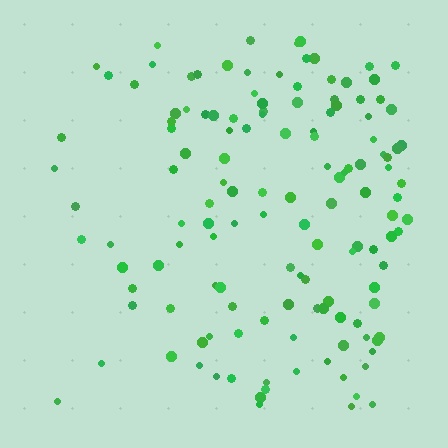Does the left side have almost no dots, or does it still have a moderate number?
Still a moderate number, just noticeably fewer than the right.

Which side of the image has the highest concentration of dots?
The right.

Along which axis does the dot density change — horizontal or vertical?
Horizontal.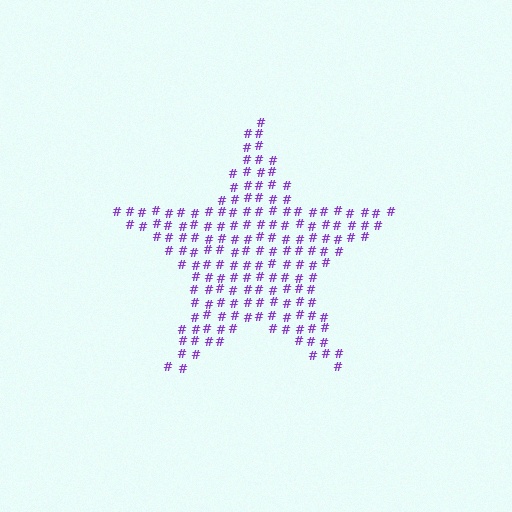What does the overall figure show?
The overall figure shows a star.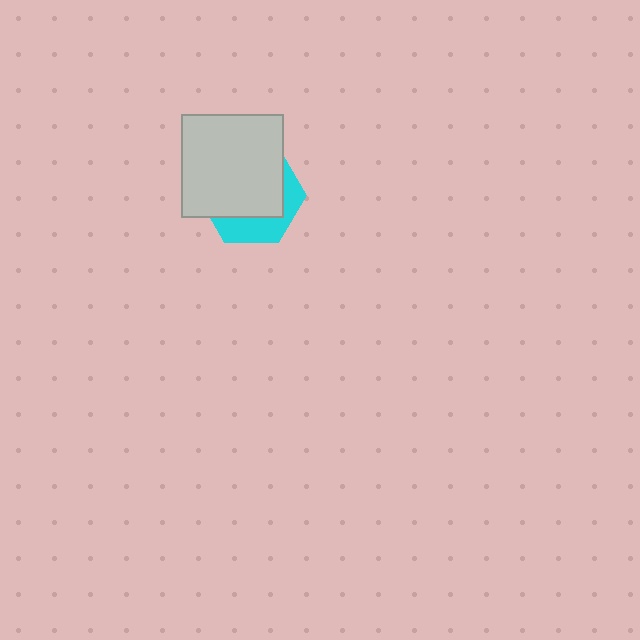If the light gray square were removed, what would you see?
You would see the complete cyan hexagon.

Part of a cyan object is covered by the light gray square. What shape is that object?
It is a hexagon.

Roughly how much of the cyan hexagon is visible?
A small part of it is visible (roughly 33%).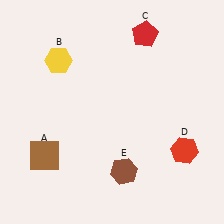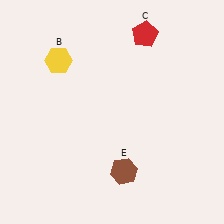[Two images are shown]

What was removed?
The brown square (A), the red hexagon (D) were removed in Image 2.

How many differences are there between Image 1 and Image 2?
There are 2 differences between the two images.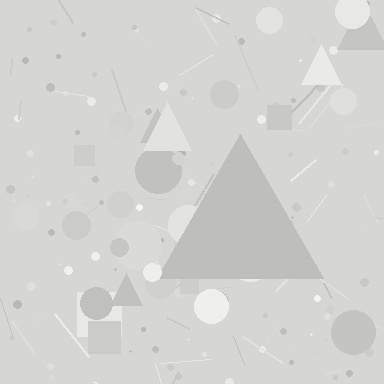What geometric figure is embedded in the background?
A triangle is embedded in the background.